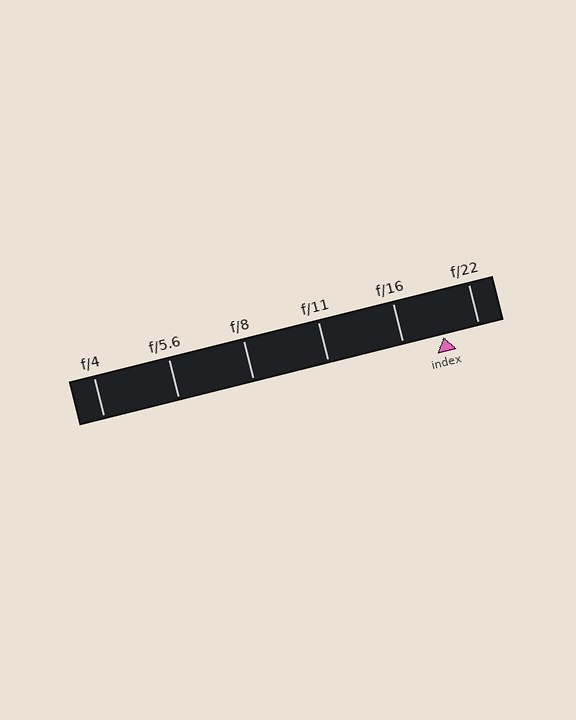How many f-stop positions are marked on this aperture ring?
There are 6 f-stop positions marked.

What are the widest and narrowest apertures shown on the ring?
The widest aperture shown is f/4 and the narrowest is f/22.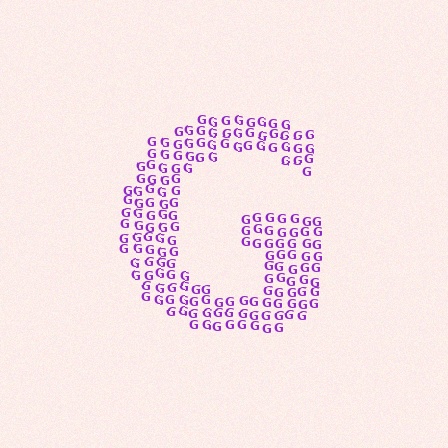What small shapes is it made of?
It is made of small letter G's.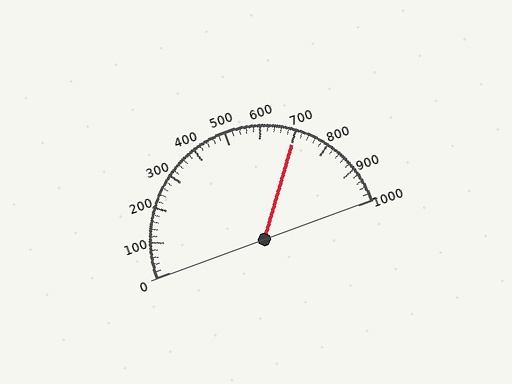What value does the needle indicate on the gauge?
The needle indicates approximately 700.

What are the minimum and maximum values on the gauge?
The gauge ranges from 0 to 1000.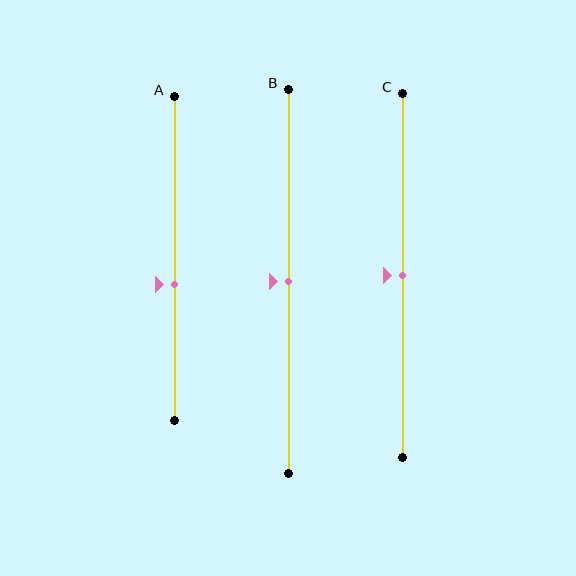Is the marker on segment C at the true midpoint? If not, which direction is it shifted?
Yes, the marker on segment C is at the true midpoint.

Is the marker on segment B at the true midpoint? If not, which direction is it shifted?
Yes, the marker on segment B is at the true midpoint.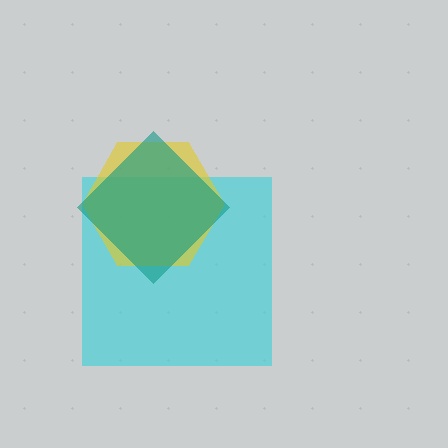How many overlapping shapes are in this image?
There are 3 overlapping shapes in the image.